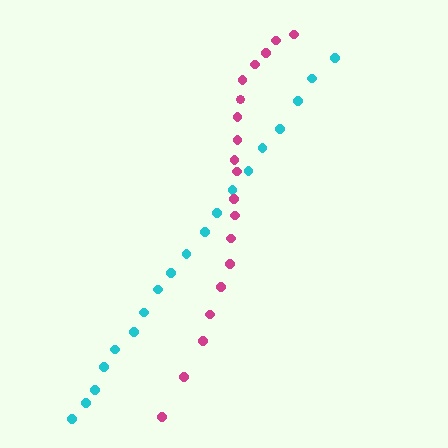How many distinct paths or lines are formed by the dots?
There are 2 distinct paths.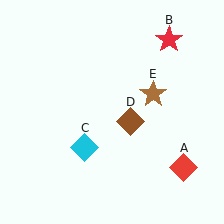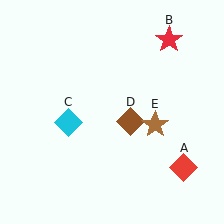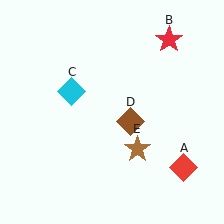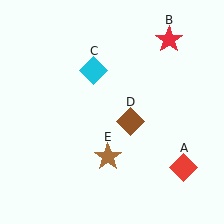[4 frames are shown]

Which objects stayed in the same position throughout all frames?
Red diamond (object A) and red star (object B) and brown diamond (object D) remained stationary.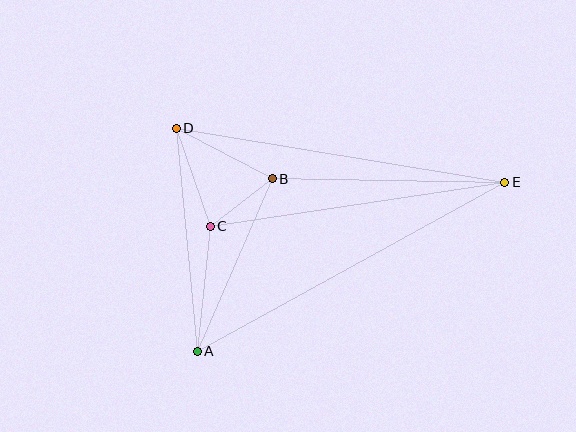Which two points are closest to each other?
Points B and C are closest to each other.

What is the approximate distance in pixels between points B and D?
The distance between B and D is approximately 108 pixels.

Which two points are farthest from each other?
Points A and E are farthest from each other.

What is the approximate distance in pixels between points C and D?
The distance between C and D is approximately 104 pixels.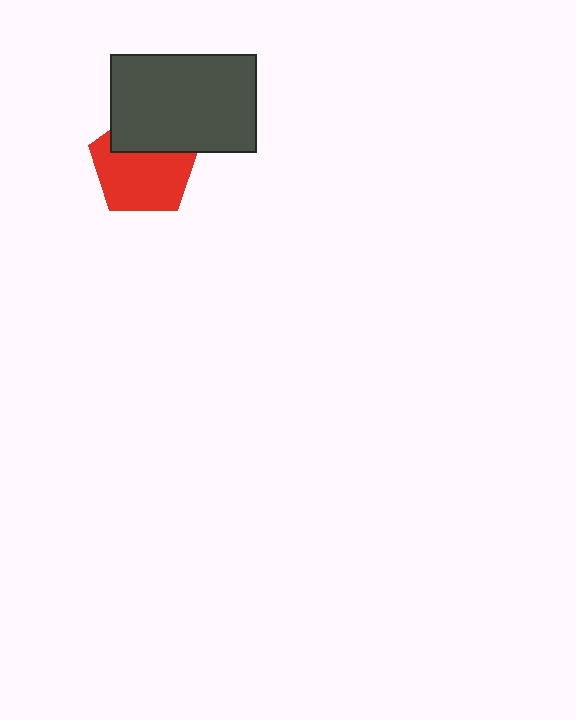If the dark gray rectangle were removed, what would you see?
You would see the complete red pentagon.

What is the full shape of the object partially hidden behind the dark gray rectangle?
The partially hidden object is a red pentagon.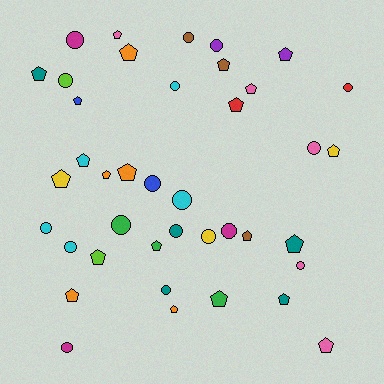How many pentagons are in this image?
There are 22 pentagons.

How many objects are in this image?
There are 40 objects.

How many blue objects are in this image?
There are 2 blue objects.